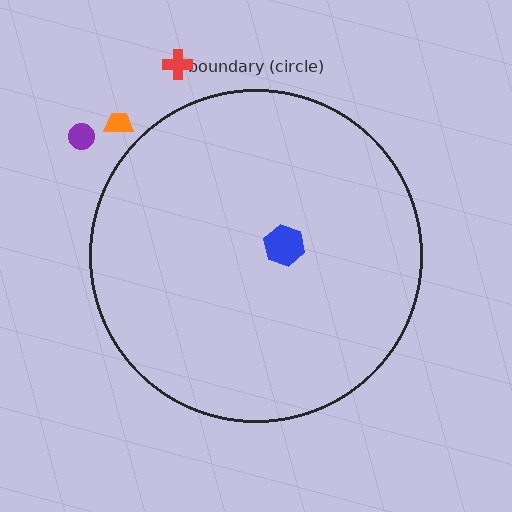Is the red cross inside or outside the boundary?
Outside.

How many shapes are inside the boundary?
1 inside, 3 outside.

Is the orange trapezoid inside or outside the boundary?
Outside.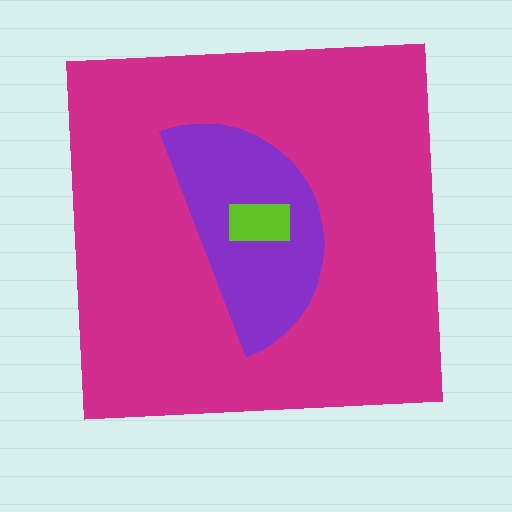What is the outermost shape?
The magenta square.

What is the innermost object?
The lime rectangle.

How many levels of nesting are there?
3.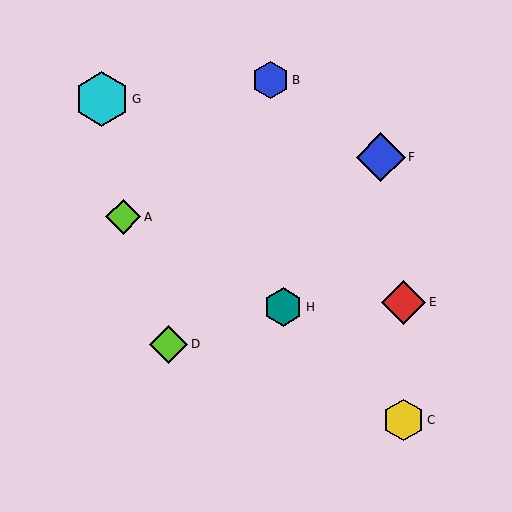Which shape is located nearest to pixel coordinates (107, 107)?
The cyan hexagon (labeled G) at (102, 99) is nearest to that location.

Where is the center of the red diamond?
The center of the red diamond is at (404, 302).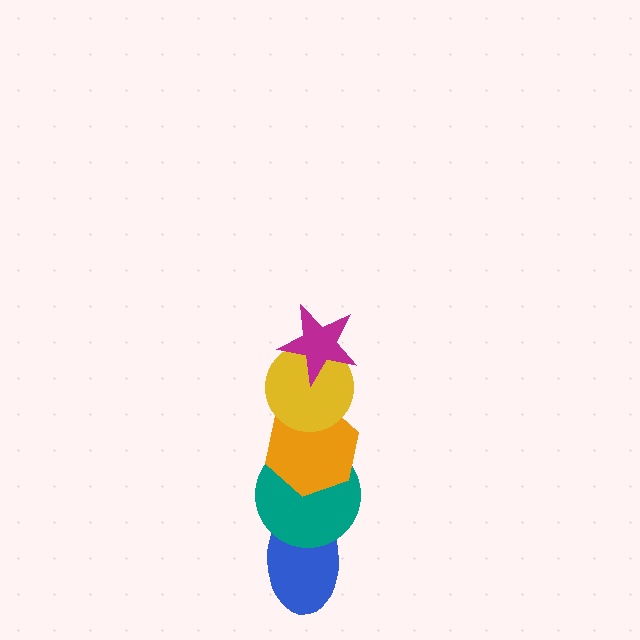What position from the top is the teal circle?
The teal circle is 4th from the top.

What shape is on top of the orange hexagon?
The yellow circle is on top of the orange hexagon.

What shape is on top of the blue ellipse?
The teal circle is on top of the blue ellipse.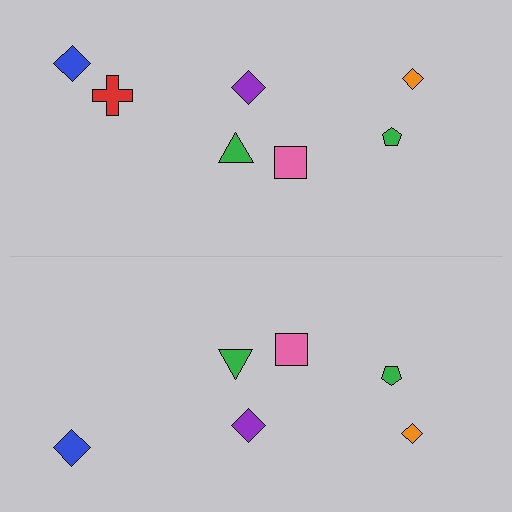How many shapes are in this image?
There are 13 shapes in this image.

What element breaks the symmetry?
A red cross is missing from the bottom side.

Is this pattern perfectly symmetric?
No, the pattern is not perfectly symmetric. A red cross is missing from the bottom side.